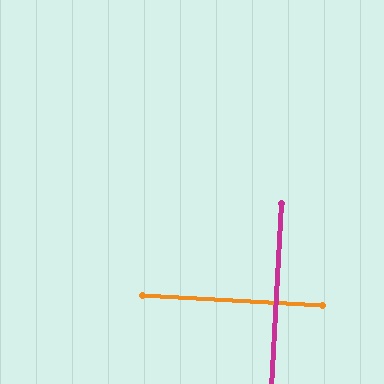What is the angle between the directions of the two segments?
Approximately 90 degrees.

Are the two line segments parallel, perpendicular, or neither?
Perpendicular — they meet at approximately 90°.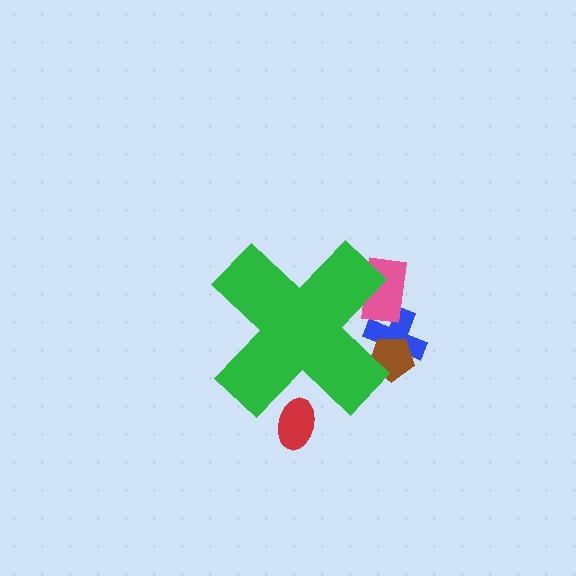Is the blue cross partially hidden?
Yes, the blue cross is partially hidden behind the green cross.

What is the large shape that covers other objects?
A green cross.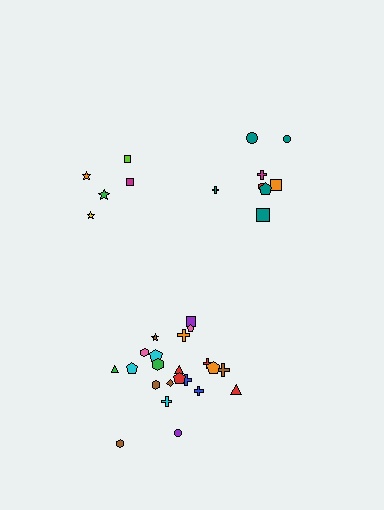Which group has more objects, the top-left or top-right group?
The top-right group.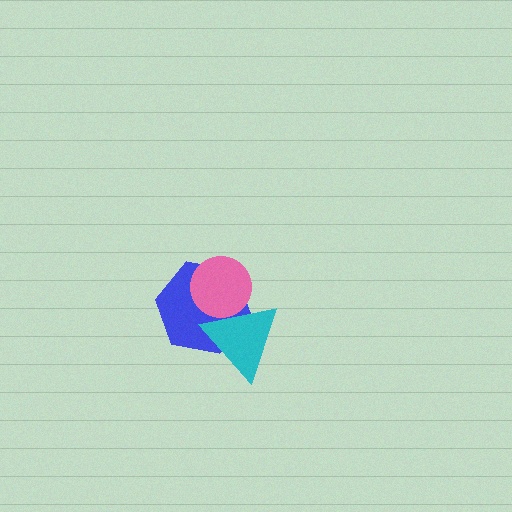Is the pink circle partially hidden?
Yes, it is partially covered by another shape.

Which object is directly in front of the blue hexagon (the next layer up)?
The pink circle is directly in front of the blue hexagon.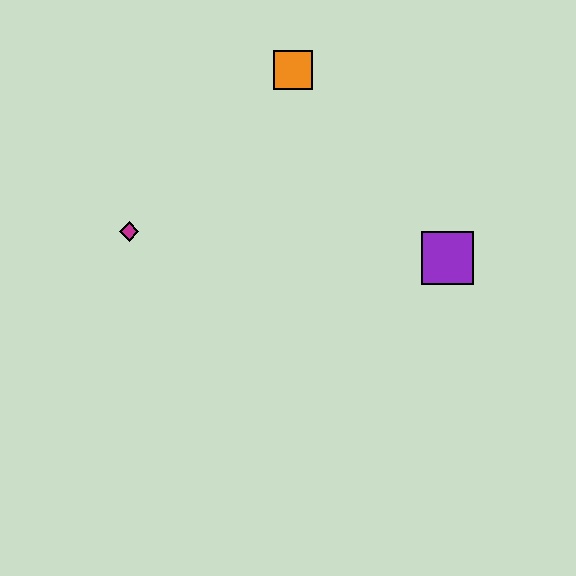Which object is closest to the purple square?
The orange square is closest to the purple square.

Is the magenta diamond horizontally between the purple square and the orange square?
No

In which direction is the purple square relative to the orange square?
The purple square is below the orange square.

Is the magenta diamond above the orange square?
No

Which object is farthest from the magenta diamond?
The purple square is farthest from the magenta diamond.